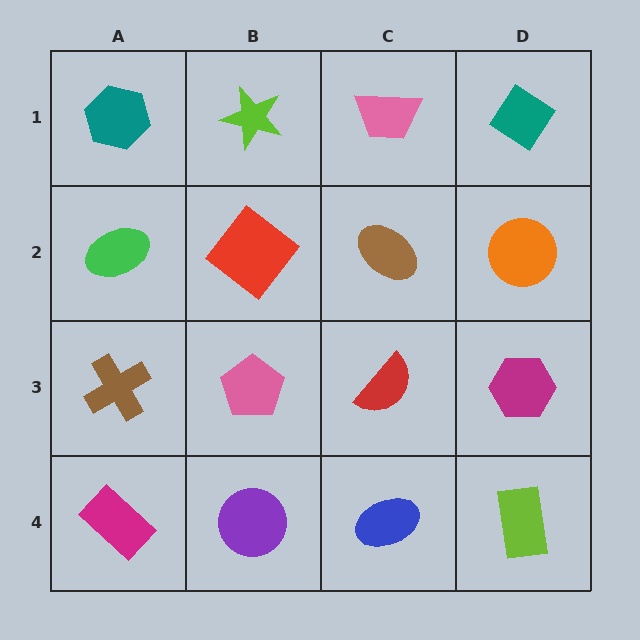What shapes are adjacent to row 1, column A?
A green ellipse (row 2, column A), a lime star (row 1, column B).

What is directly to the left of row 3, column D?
A red semicircle.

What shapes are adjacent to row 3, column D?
An orange circle (row 2, column D), a lime rectangle (row 4, column D), a red semicircle (row 3, column C).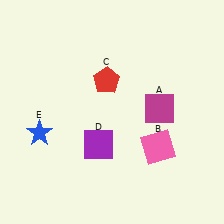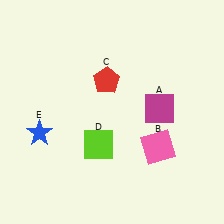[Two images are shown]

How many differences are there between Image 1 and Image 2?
There is 1 difference between the two images.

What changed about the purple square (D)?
In Image 1, D is purple. In Image 2, it changed to lime.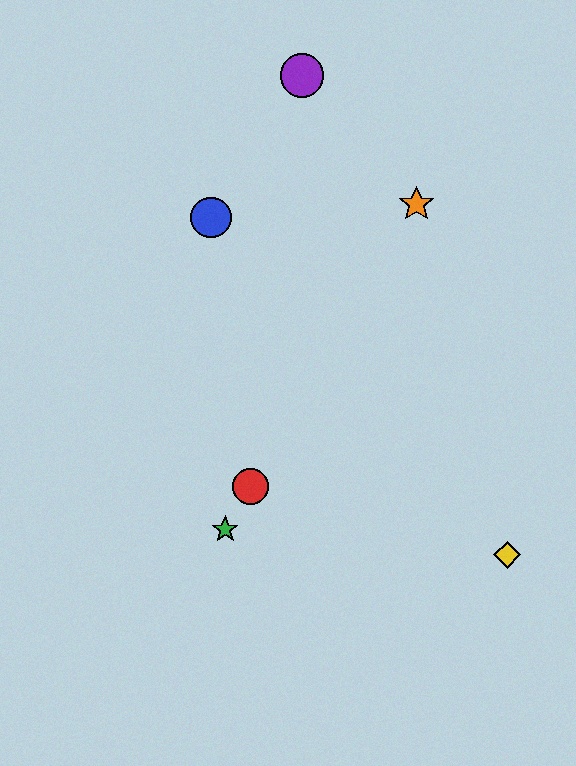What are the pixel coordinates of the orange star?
The orange star is at (417, 204).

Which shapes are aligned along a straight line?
The red circle, the green star, the orange star are aligned along a straight line.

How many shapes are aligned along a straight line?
3 shapes (the red circle, the green star, the orange star) are aligned along a straight line.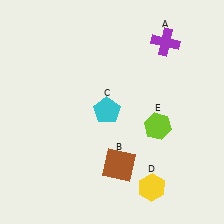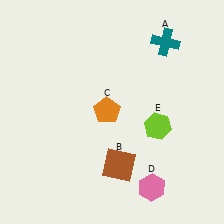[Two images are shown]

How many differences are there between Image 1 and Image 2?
There are 3 differences between the two images.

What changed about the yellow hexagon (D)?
In Image 1, D is yellow. In Image 2, it changed to pink.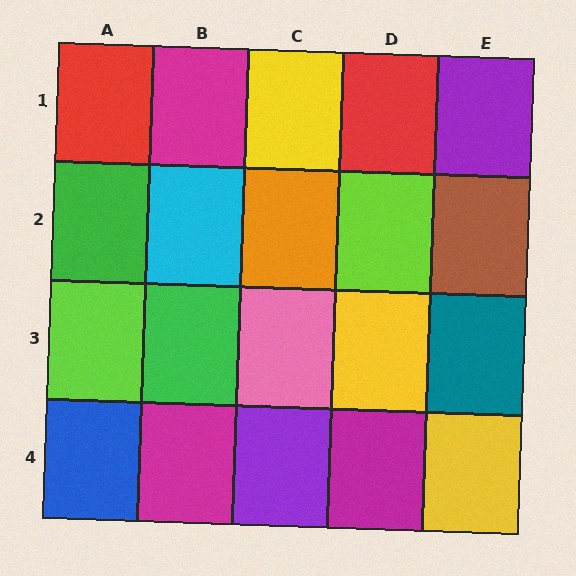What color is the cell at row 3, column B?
Green.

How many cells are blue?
1 cell is blue.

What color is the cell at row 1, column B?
Magenta.